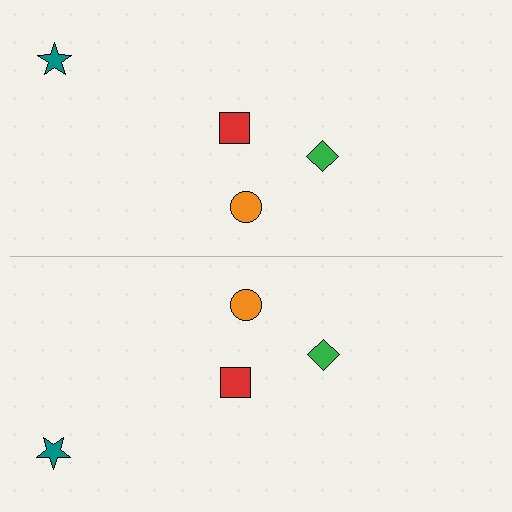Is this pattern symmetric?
Yes, this pattern has bilateral (reflection) symmetry.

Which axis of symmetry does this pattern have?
The pattern has a horizontal axis of symmetry running through the center of the image.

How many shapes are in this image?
There are 8 shapes in this image.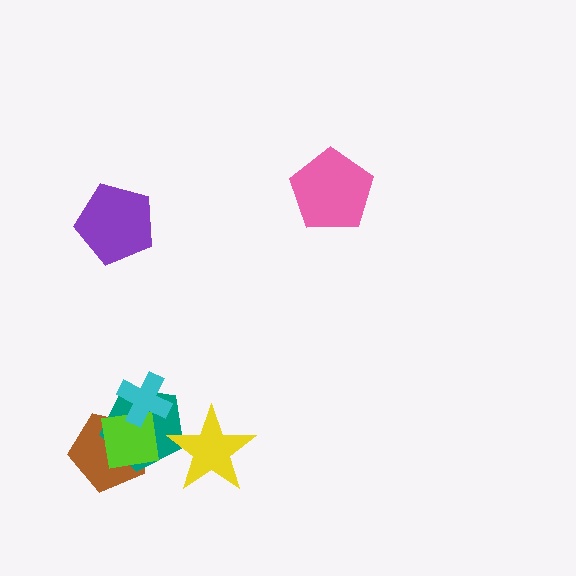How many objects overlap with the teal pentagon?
4 objects overlap with the teal pentagon.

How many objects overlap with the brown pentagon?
2 objects overlap with the brown pentagon.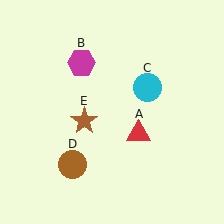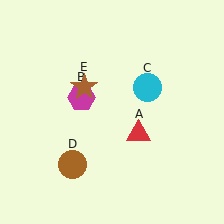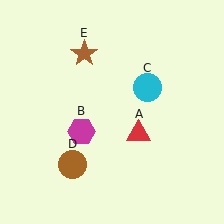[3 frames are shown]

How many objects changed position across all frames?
2 objects changed position: magenta hexagon (object B), brown star (object E).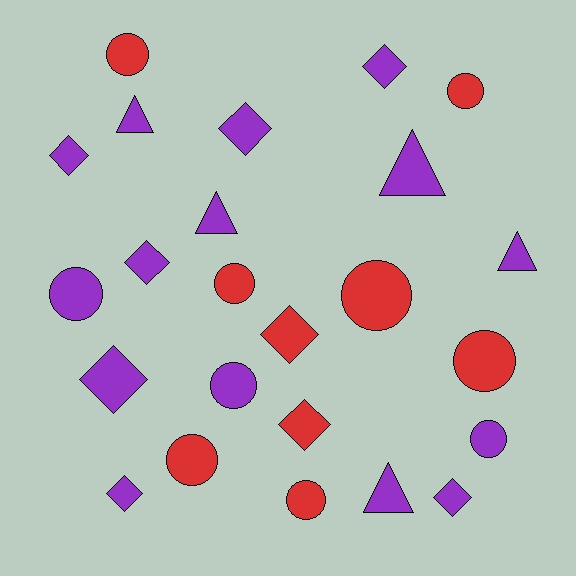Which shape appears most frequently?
Circle, with 10 objects.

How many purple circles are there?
There are 3 purple circles.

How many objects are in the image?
There are 24 objects.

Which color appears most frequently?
Purple, with 15 objects.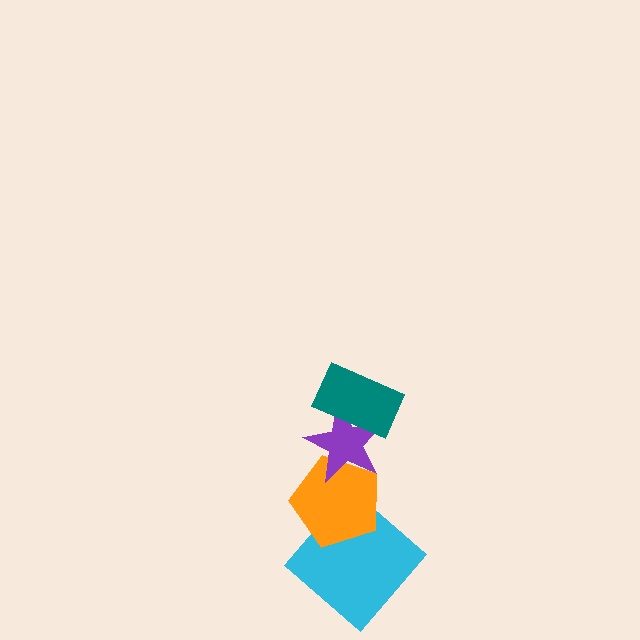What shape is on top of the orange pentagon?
The purple star is on top of the orange pentagon.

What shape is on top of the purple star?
The teal rectangle is on top of the purple star.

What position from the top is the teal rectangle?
The teal rectangle is 1st from the top.